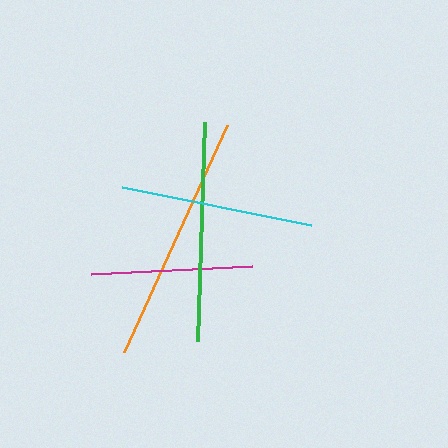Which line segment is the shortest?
The magenta line is the shortest at approximately 162 pixels.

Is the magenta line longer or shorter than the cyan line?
The cyan line is longer than the magenta line.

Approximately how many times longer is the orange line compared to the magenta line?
The orange line is approximately 1.5 times the length of the magenta line.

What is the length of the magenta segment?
The magenta segment is approximately 162 pixels long.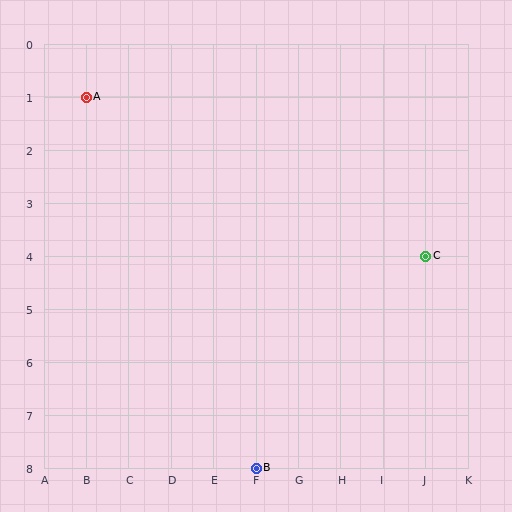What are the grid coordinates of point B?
Point B is at grid coordinates (F, 8).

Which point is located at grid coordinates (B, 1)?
Point A is at (B, 1).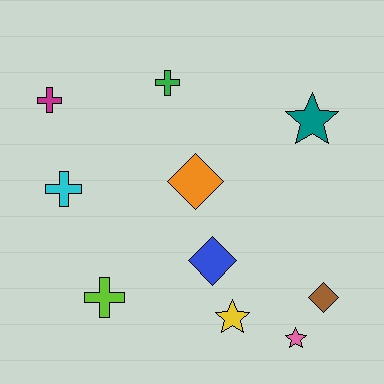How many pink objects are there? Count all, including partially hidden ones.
There is 1 pink object.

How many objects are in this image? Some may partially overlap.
There are 10 objects.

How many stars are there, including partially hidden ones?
There are 3 stars.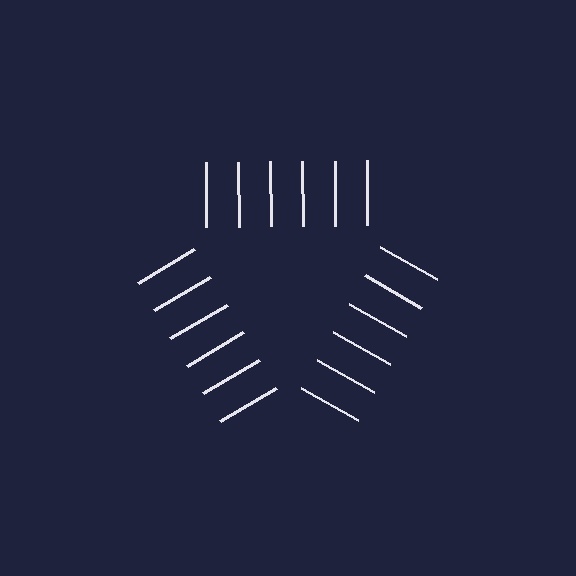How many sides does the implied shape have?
3 sides — the line-ends trace a triangle.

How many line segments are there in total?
18 — 6 along each of the 3 edges.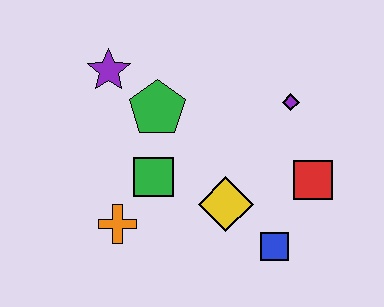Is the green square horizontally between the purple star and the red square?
Yes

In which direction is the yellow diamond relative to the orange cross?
The yellow diamond is to the right of the orange cross.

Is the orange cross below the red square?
Yes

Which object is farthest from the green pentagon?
The blue square is farthest from the green pentagon.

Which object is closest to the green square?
The orange cross is closest to the green square.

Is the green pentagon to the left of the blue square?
Yes